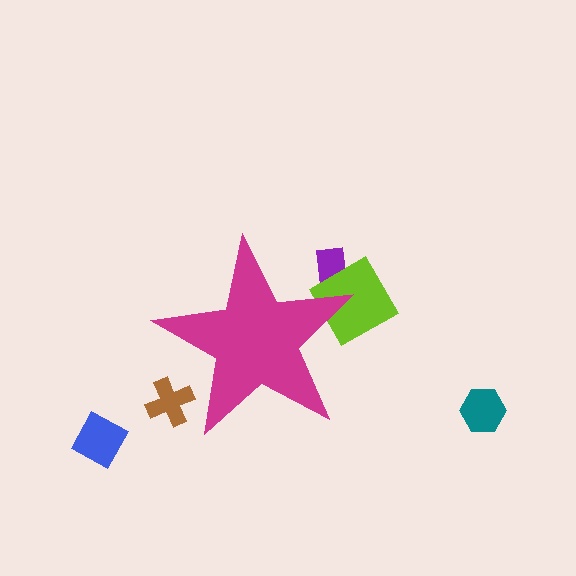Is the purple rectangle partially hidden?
Yes, the purple rectangle is partially hidden behind the magenta star.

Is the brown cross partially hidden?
Yes, the brown cross is partially hidden behind the magenta star.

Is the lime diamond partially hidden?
Yes, the lime diamond is partially hidden behind the magenta star.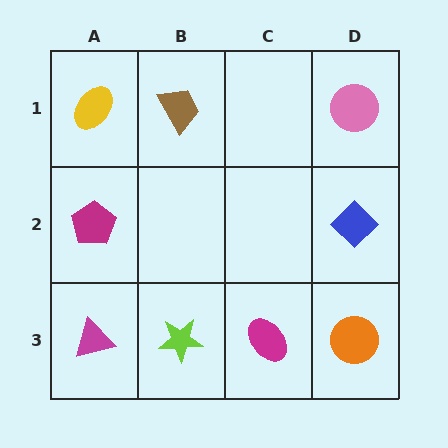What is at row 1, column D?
A pink circle.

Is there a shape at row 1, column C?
No, that cell is empty.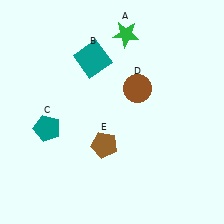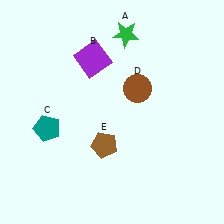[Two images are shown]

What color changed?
The square (B) changed from teal in Image 1 to purple in Image 2.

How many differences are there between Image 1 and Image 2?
There is 1 difference between the two images.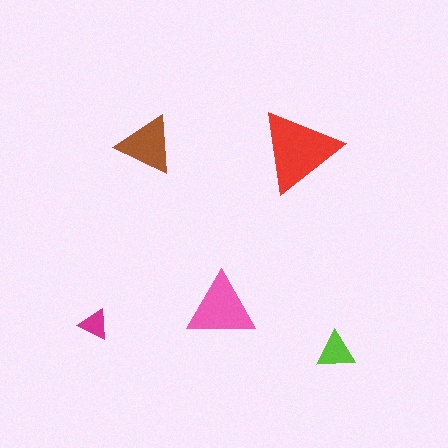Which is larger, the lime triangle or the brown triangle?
The brown one.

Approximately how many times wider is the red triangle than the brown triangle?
About 1.5 times wider.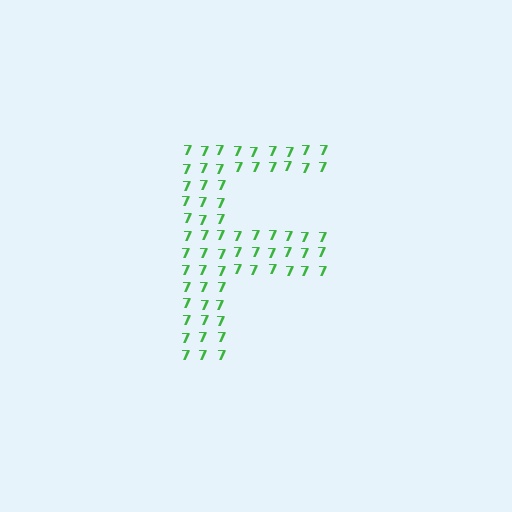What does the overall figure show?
The overall figure shows the letter F.